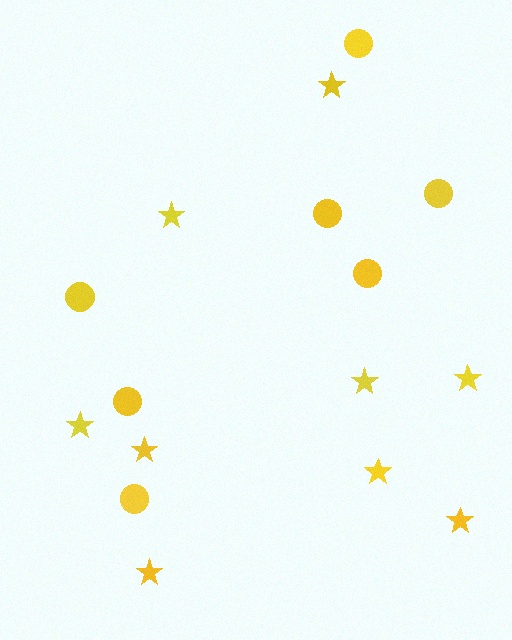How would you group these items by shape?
There are 2 groups: one group of stars (9) and one group of circles (7).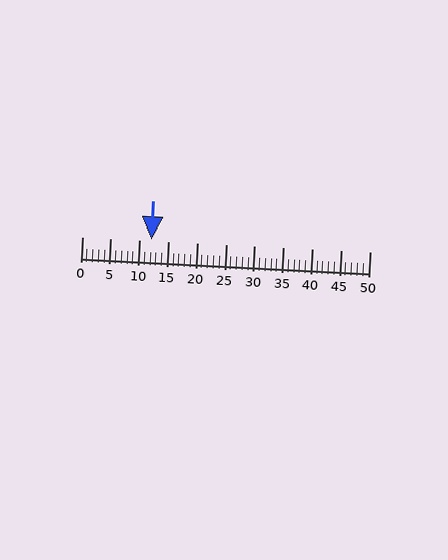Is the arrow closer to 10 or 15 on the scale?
The arrow is closer to 10.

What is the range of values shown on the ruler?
The ruler shows values from 0 to 50.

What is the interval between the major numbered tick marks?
The major tick marks are spaced 5 units apart.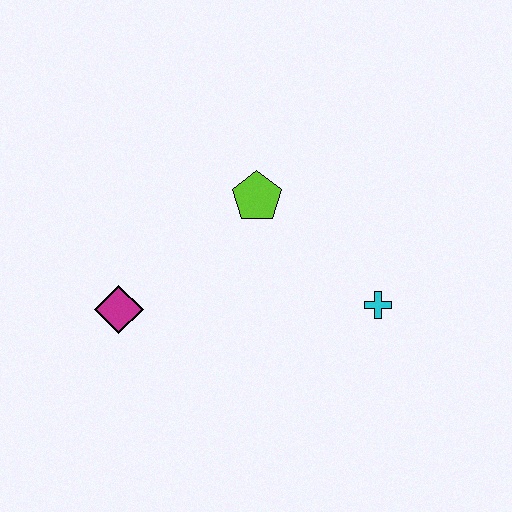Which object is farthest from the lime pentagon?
The magenta diamond is farthest from the lime pentagon.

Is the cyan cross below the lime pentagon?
Yes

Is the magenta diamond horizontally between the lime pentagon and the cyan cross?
No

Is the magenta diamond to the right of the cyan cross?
No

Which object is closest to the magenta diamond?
The lime pentagon is closest to the magenta diamond.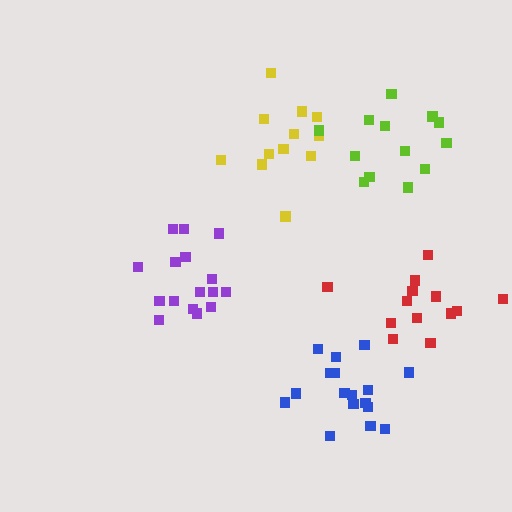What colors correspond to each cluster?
The clusters are colored: red, yellow, purple, blue, lime.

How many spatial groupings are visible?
There are 5 spatial groupings.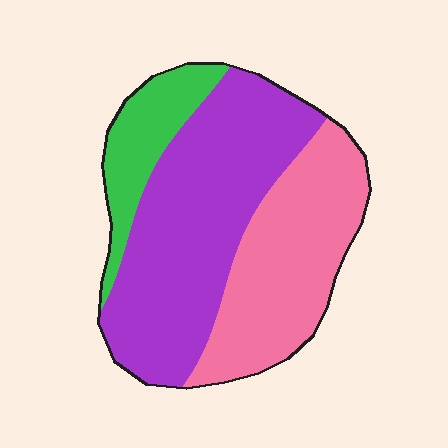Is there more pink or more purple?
Purple.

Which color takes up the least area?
Green, at roughly 15%.